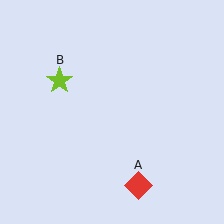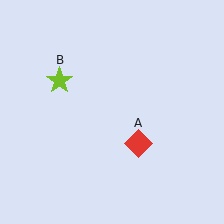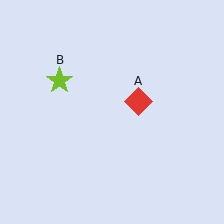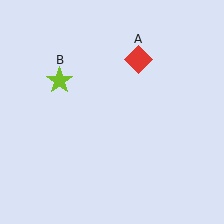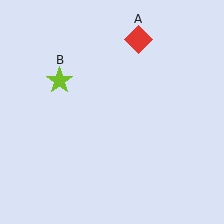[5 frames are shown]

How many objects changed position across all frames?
1 object changed position: red diamond (object A).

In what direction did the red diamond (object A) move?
The red diamond (object A) moved up.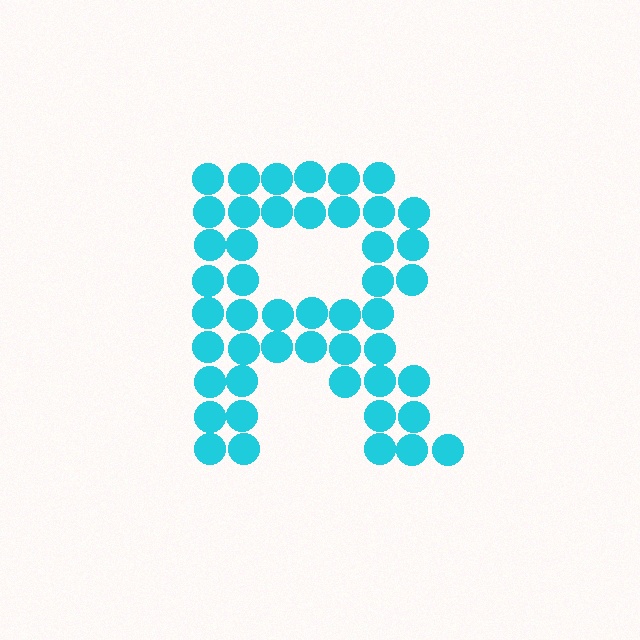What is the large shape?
The large shape is the letter R.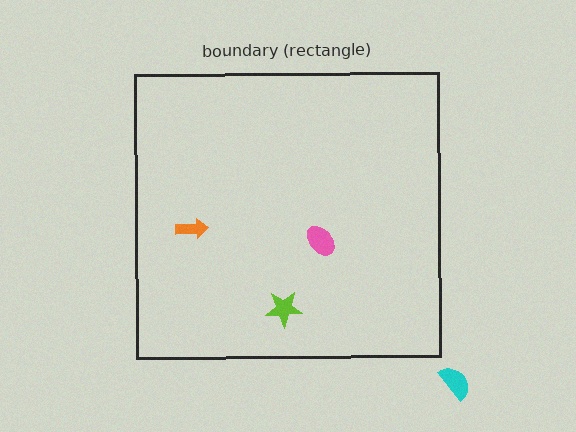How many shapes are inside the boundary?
3 inside, 1 outside.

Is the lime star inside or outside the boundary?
Inside.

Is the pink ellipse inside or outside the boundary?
Inside.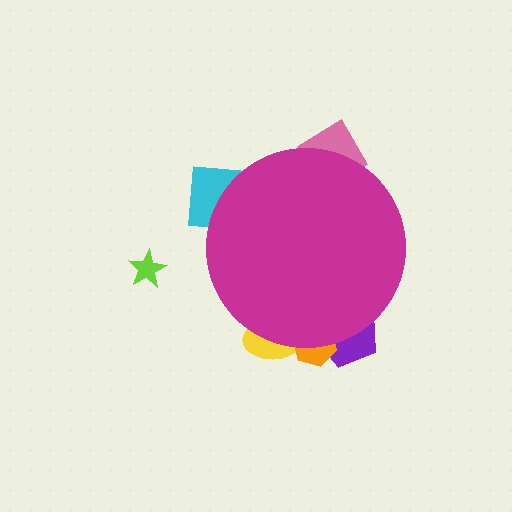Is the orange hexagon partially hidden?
Yes, the orange hexagon is partially hidden behind the magenta circle.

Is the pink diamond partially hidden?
Yes, the pink diamond is partially hidden behind the magenta circle.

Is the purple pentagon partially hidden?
Yes, the purple pentagon is partially hidden behind the magenta circle.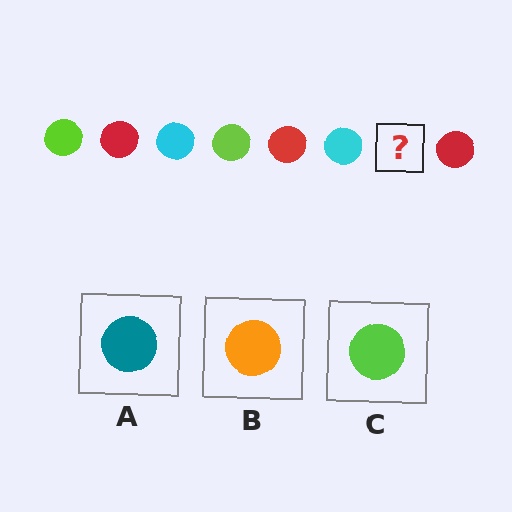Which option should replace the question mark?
Option C.